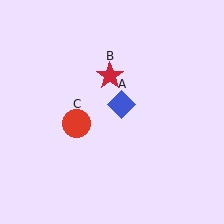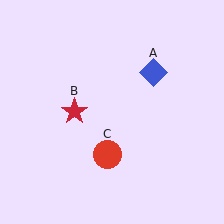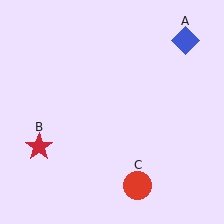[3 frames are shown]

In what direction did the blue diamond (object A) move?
The blue diamond (object A) moved up and to the right.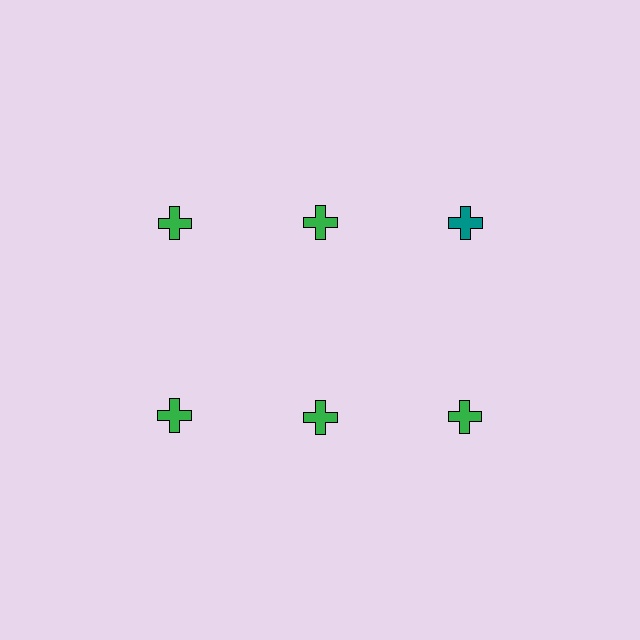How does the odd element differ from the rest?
It has a different color: teal instead of green.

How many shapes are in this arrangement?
There are 6 shapes arranged in a grid pattern.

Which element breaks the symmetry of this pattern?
The teal cross in the top row, center column breaks the symmetry. All other shapes are green crosses.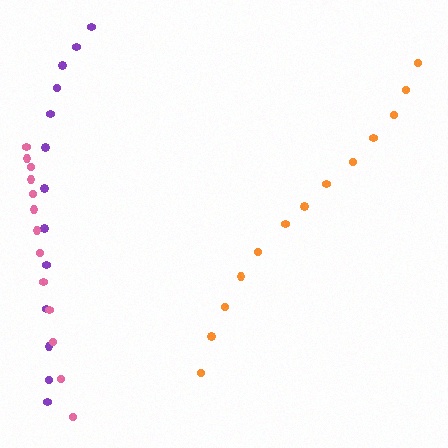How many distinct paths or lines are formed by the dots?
There are 3 distinct paths.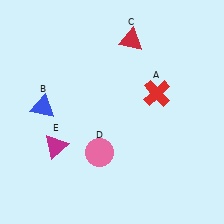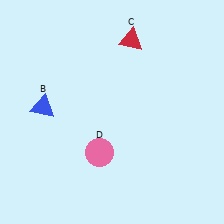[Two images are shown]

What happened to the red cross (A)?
The red cross (A) was removed in Image 2. It was in the top-right area of Image 1.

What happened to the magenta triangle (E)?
The magenta triangle (E) was removed in Image 2. It was in the bottom-left area of Image 1.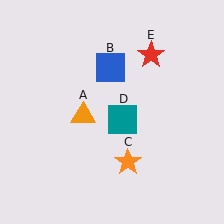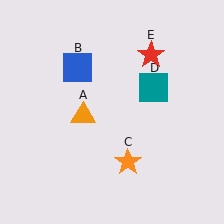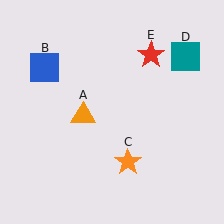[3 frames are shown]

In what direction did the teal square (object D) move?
The teal square (object D) moved up and to the right.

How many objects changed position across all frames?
2 objects changed position: blue square (object B), teal square (object D).